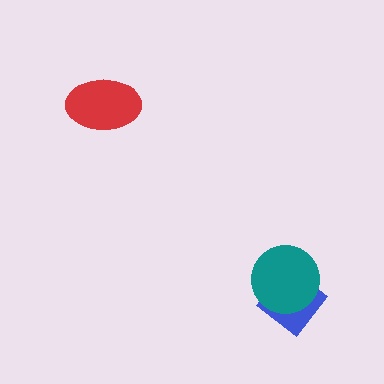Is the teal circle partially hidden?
No, no other shape covers it.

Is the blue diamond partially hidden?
Yes, it is partially covered by another shape.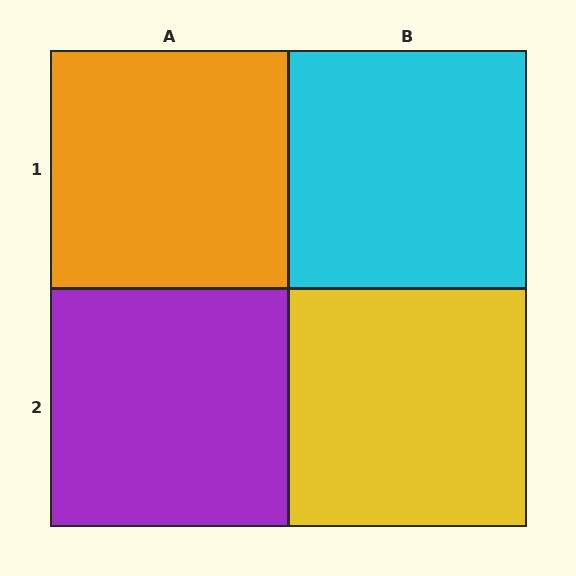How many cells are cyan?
1 cell is cyan.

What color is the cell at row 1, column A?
Orange.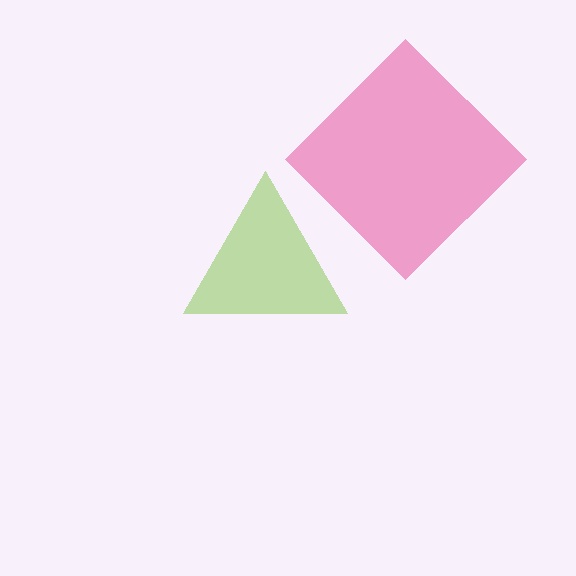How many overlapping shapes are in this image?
There are 2 overlapping shapes in the image.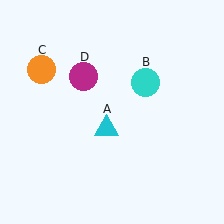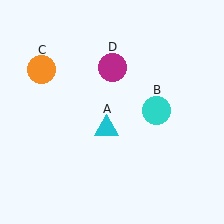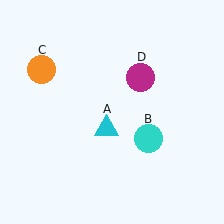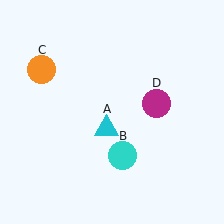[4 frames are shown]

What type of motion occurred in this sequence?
The cyan circle (object B), magenta circle (object D) rotated clockwise around the center of the scene.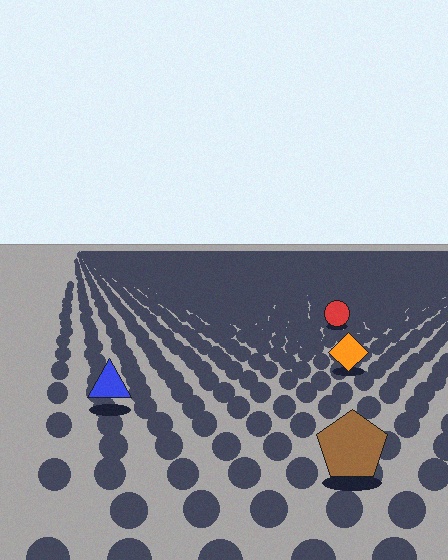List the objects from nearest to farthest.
From nearest to farthest: the brown pentagon, the blue triangle, the orange diamond, the red circle.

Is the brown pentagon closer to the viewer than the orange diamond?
Yes. The brown pentagon is closer — you can tell from the texture gradient: the ground texture is coarser near it.